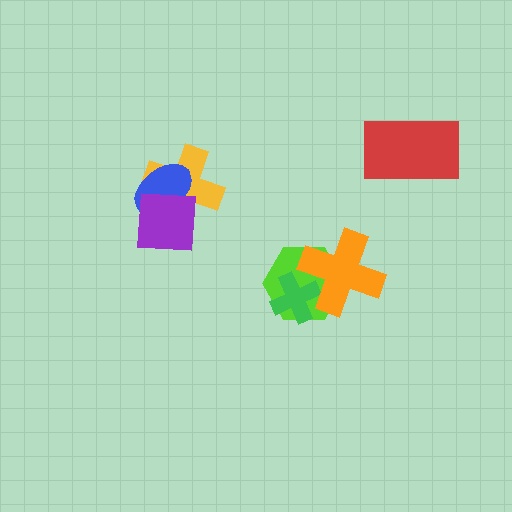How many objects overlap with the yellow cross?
2 objects overlap with the yellow cross.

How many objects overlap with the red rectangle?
0 objects overlap with the red rectangle.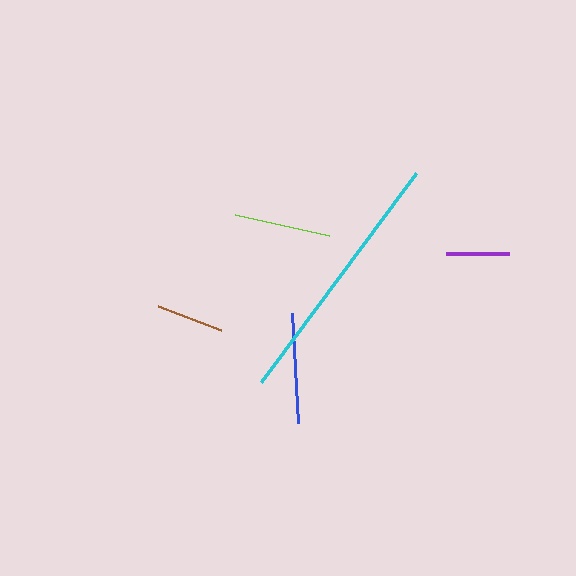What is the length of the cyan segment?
The cyan segment is approximately 260 pixels long.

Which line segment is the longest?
The cyan line is the longest at approximately 260 pixels.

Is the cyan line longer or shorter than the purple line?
The cyan line is longer than the purple line.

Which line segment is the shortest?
The purple line is the shortest at approximately 62 pixels.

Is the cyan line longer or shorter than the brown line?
The cyan line is longer than the brown line.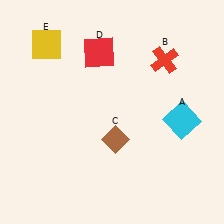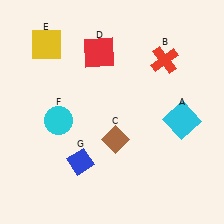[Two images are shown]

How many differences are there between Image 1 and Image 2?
There are 2 differences between the two images.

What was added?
A cyan circle (F), a blue diamond (G) were added in Image 2.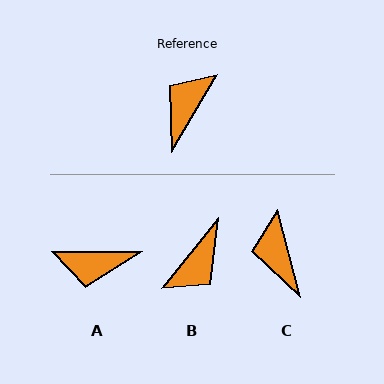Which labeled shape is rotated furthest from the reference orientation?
B, about 172 degrees away.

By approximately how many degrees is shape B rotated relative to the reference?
Approximately 172 degrees counter-clockwise.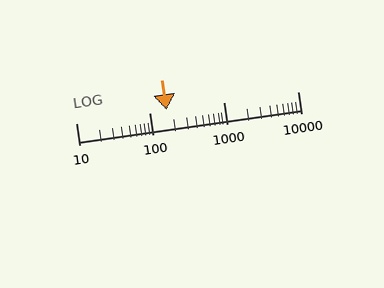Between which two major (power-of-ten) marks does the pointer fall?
The pointer is between 100 and 1000.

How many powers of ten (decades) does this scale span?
The scale spans 3 decades, from 10 to 10000.